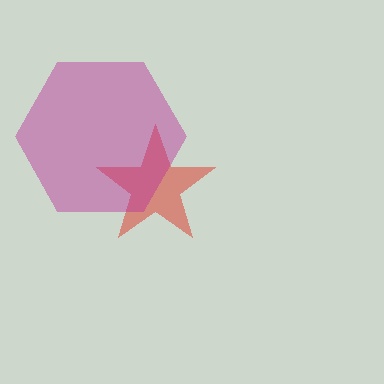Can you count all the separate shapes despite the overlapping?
Yes, there are 2 separate shapes.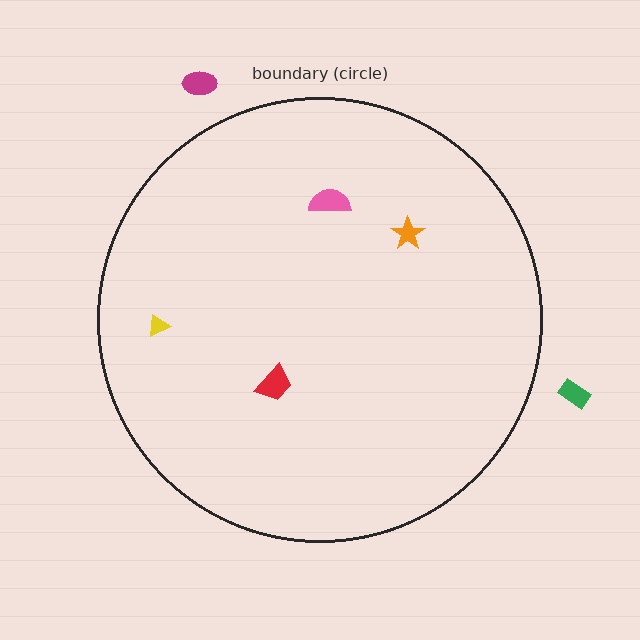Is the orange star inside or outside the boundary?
Inside.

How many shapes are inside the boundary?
4 inside, 2 outside.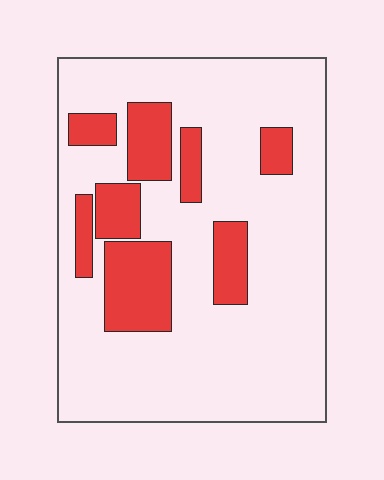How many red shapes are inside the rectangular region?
8.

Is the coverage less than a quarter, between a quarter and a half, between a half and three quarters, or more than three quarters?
Less than a quarter.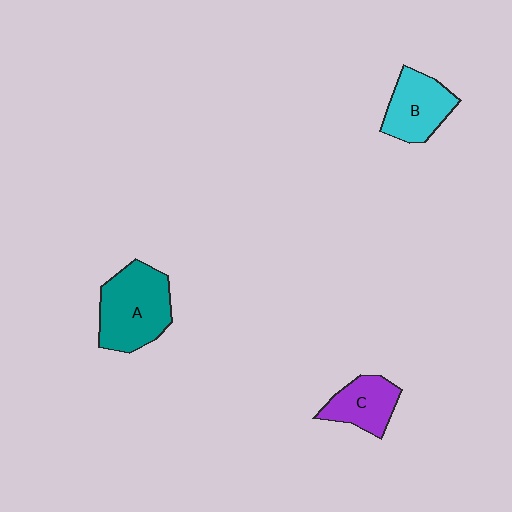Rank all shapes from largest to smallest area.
From largest to smallest: A (teal), B (cyan), C (purple).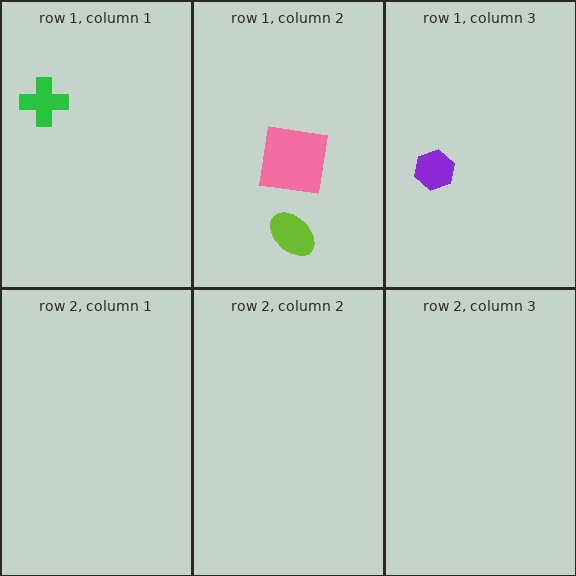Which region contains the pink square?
The row 1, column 2 region.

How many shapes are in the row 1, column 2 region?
2.